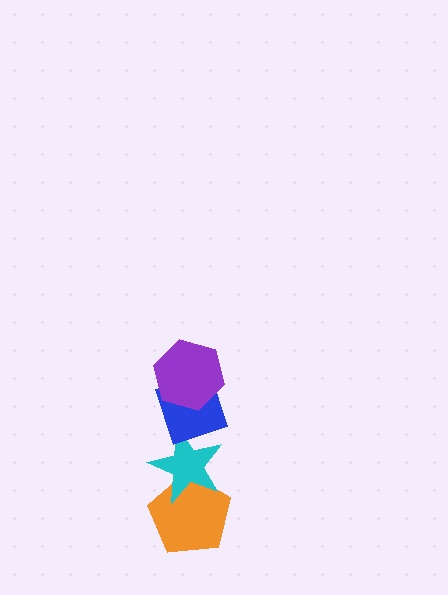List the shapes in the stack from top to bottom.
From top to bottom: the purple hexagon, the blue diamond, the cyan star, the orange pentagon.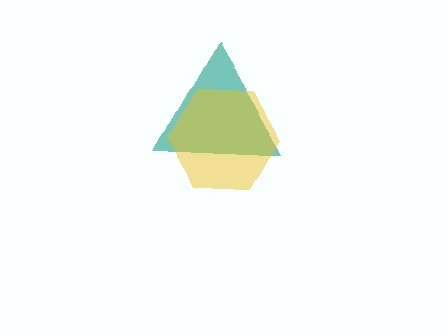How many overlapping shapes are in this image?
There are 2 overlapping shapes in the image.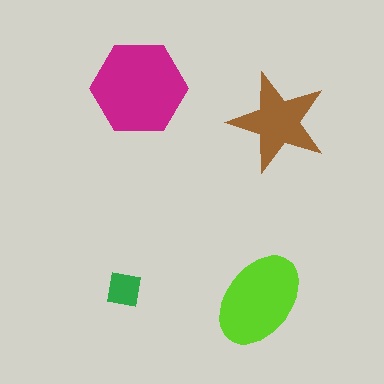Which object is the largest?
The magenta hexagon.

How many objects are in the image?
There are 4 objects in the image.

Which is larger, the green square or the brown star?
The brown star.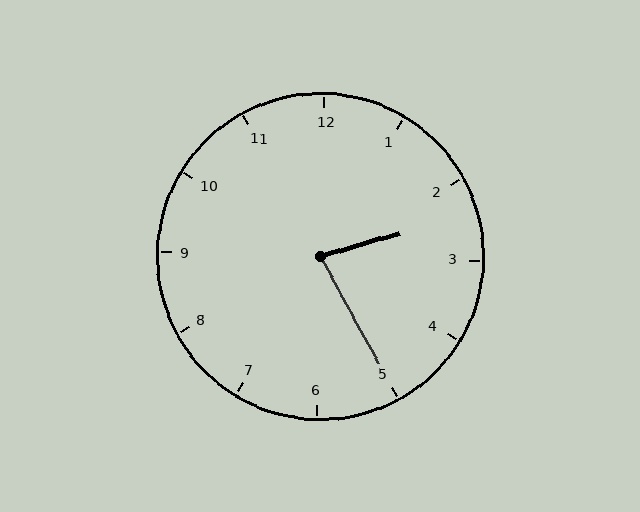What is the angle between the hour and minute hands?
Approximately 78 degrees.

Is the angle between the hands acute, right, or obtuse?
It is acute.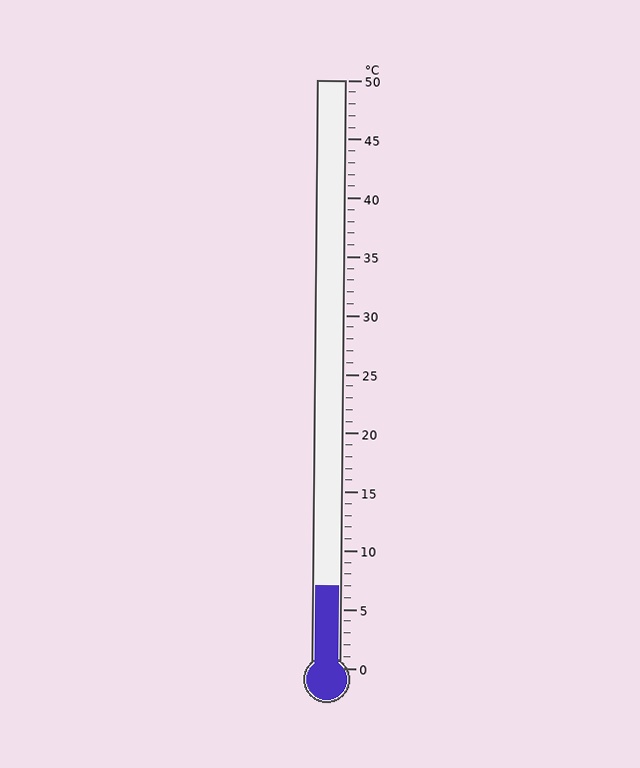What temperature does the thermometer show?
The thermometer shows approximately 7°C.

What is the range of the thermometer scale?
The thermometer scale ranges from 0°C to 50°C.